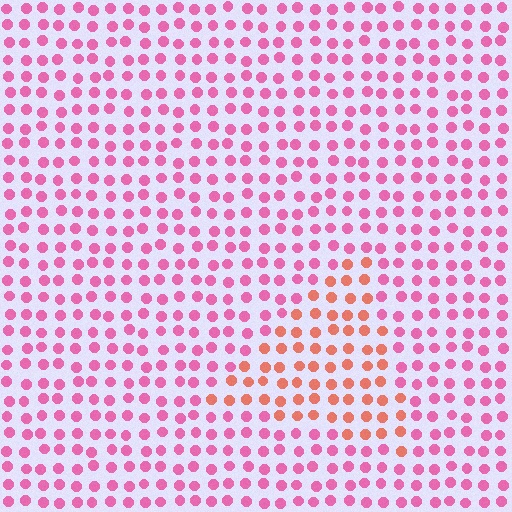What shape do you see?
I see a triangle.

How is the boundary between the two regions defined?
The boundary is defined purely by a slight shift in hue (about 41 degrees). Spacing, size, and orientation are identical on both sides.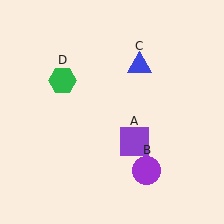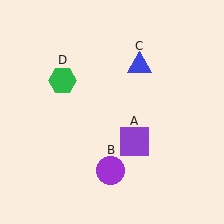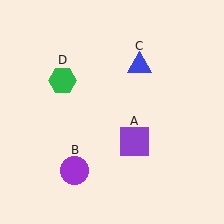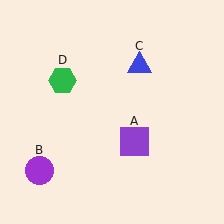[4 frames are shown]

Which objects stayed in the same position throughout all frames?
Purple square (object A) and blue triangle (object C) and green hexagon (object D) remained stationary.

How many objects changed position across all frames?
1 object changed position: purple circle (object B).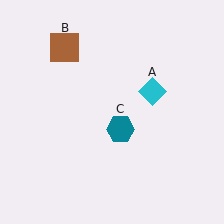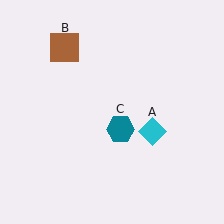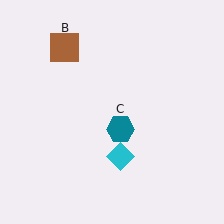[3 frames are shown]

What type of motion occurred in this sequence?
The cyan diamond (object A) rotated clockwise around the center of the scene.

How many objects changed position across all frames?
1 object changed position: cyan diamond (object A).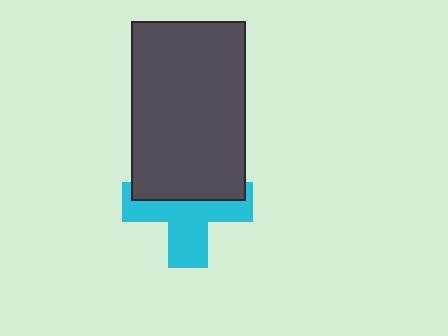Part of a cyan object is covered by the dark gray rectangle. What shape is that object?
It is a cross.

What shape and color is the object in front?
The object in front is a dark gray rectangle.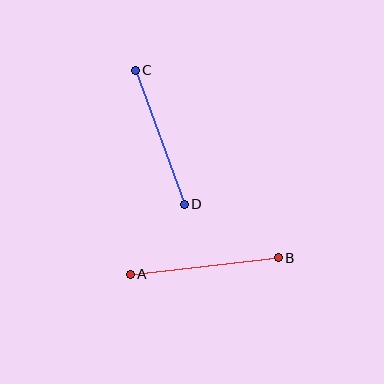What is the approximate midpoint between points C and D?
The midpoint is at approximately (160, 137) pixels.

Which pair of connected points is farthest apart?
Points A and B are farthest apart.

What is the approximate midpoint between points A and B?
The midpoint is at approximately (204, 266) pixels.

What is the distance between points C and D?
The distance is approximately 143 pixels.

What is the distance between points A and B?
The distance is approximately 149 pixels.